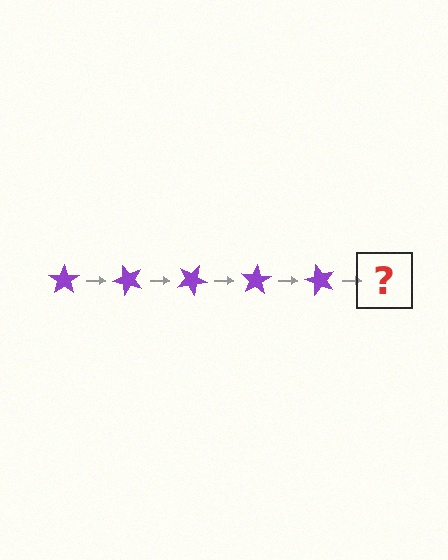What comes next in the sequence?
The next element should be a purple star rotated 250 degrees.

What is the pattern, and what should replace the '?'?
The pattern is that the star rotates 50 degrees each step. The '?' should be a purple star rotated 250 degrees.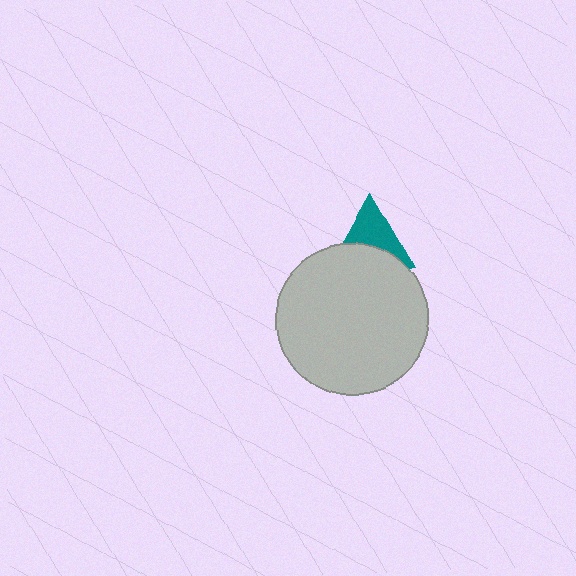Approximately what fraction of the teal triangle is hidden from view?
Roughly 46% of the teal triangle is hidden behind the light gray circle.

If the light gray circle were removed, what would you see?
You would see the complete teal triangle.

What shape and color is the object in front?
The object in front is a light gray circle.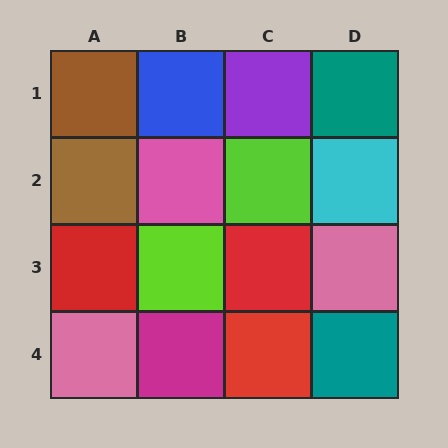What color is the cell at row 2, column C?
Lime.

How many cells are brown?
2 cells are brown.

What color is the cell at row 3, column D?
Pink.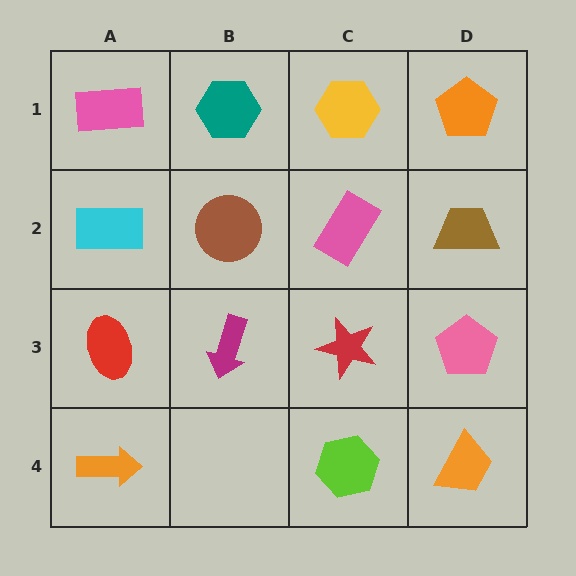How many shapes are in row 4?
3 shapes.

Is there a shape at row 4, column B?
No, that cell is empty.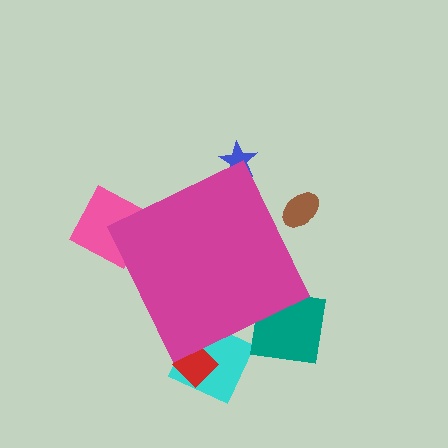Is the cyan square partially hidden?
Yes, the cyan square is partially hidden behind the magenta diamond.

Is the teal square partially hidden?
Yes, the teal square is partially hidden behind the magenta diamond.